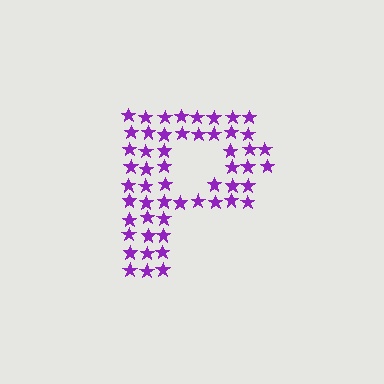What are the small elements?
The small elements are stars.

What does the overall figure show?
The overall figure shows the letter P.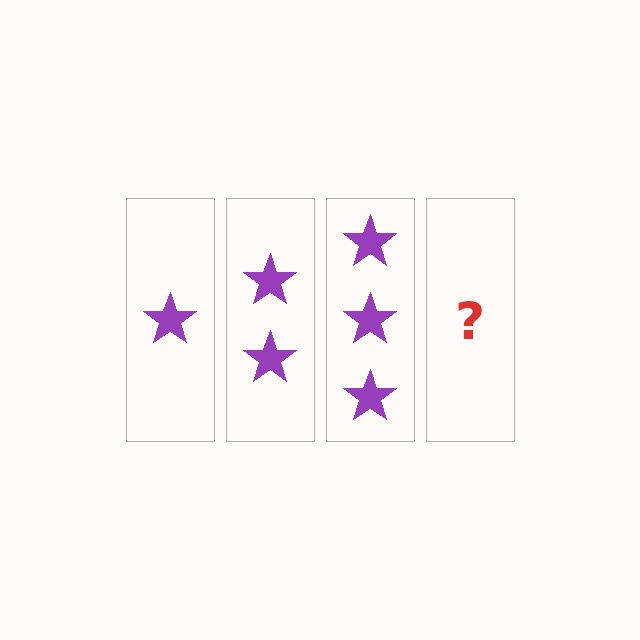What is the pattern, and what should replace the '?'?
The pattern is that each step adds one more star. The '?' should be 4 stars.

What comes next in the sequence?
The next element should be 4 stars.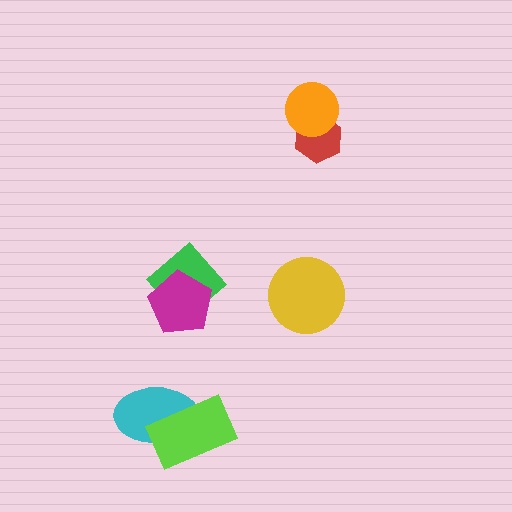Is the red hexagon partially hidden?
Yes, it is partially covered by another shape.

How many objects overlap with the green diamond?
1 object overlaps with the green diamond.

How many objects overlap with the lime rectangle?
1 object overlaps with the lime rectangle.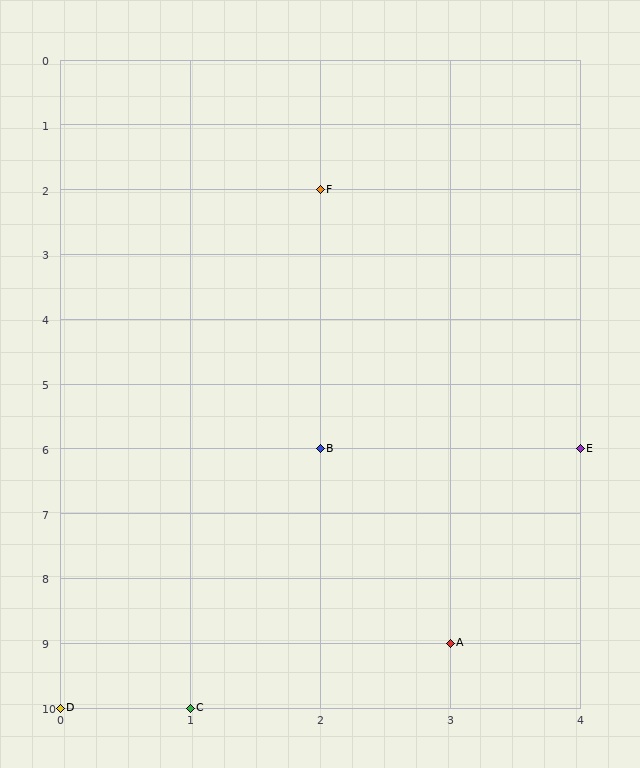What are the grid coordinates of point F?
Point F is at grid coordinates (2, 2).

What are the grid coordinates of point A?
Point A is at grid coordinates (3, 9).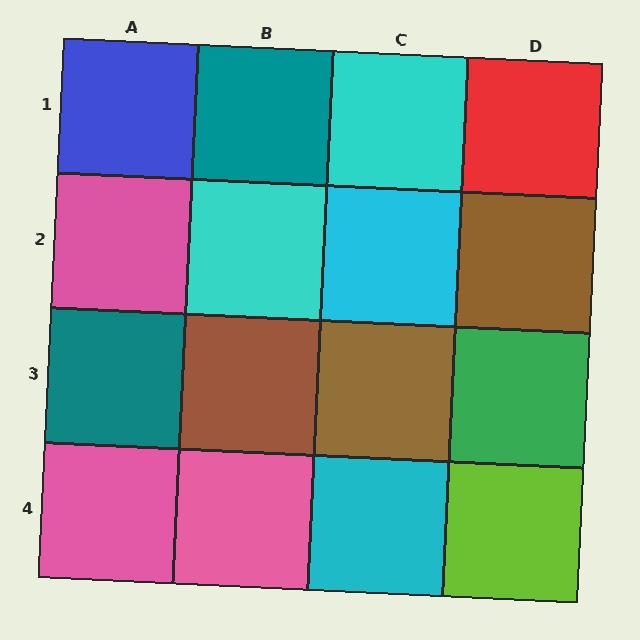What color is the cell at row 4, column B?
Pink.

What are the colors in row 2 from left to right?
Pink, cyan, cyan, brown.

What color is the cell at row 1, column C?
Cyan.